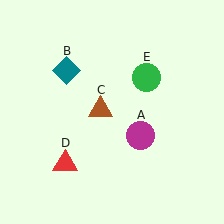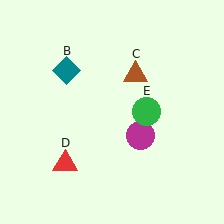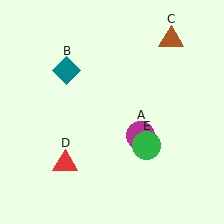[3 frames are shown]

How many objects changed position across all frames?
2 objects changed position: brown triangle (object C), green circle (object E).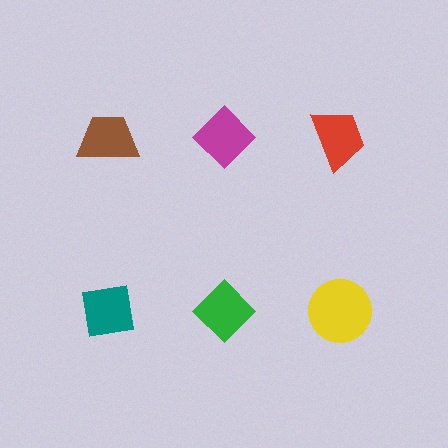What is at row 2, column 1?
A teal square.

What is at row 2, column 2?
A green diamond.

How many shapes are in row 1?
3 shapes.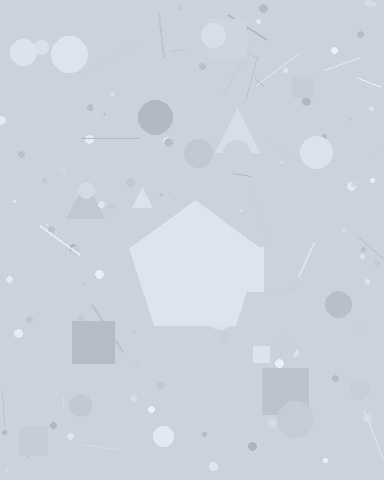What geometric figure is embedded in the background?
A pentagon is embedded in the background.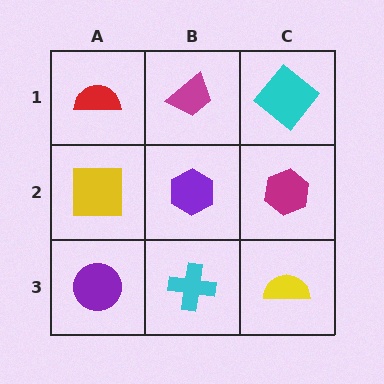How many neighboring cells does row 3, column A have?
2.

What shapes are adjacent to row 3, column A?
A yellow square (row 2, column A), a cyan cross (row 3, column B).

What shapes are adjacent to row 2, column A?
A red semicircle (row 1, column A), a purple circle (row 3, column A), a purple hexagon (row 2, column B).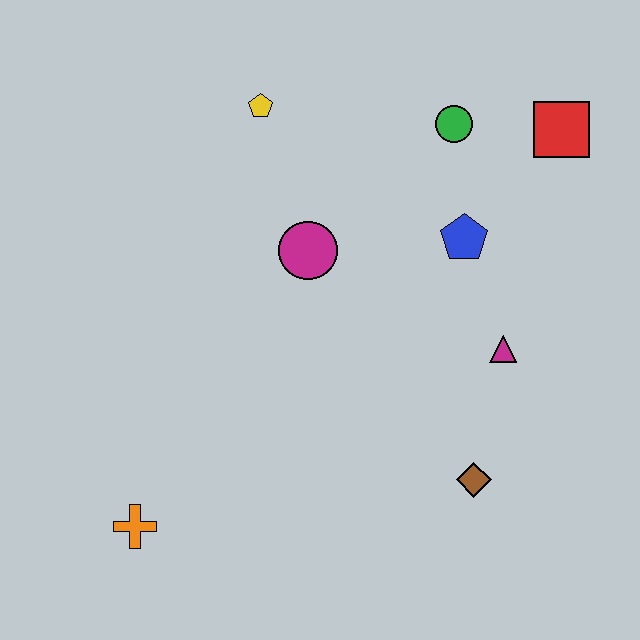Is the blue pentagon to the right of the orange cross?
Yes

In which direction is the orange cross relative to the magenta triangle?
The orange cross is to the left of the magenta triangle.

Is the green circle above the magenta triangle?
Yes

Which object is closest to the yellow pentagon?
The magenta circle is closest to the yellow pentagon.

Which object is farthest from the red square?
The orange cross is farthest from the red square.